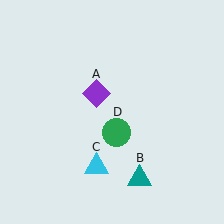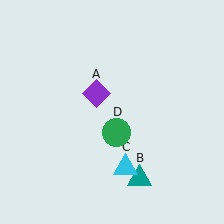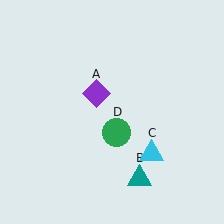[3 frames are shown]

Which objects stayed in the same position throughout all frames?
Purple diamond (object A) and teal triangle (object B) and green circle (object D) remained stationary.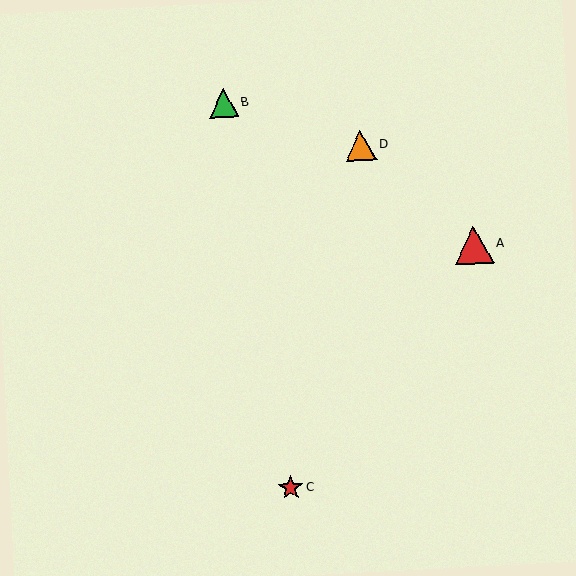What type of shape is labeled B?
Shape B is a green triangle.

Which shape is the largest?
The red triangle (labeled A) is the largest.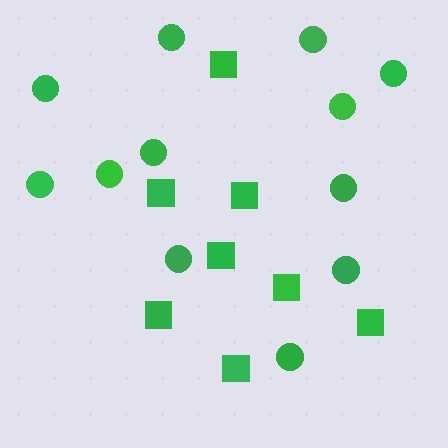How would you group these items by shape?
There are 2 groups: one group of squares (8) and one group of circles (12).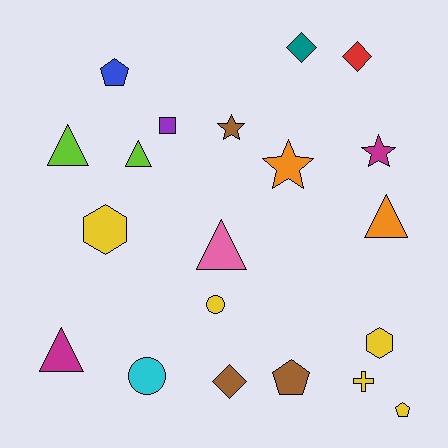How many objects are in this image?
There are 20 objects.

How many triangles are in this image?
There are 5 triangles.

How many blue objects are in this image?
There is 1 blue object.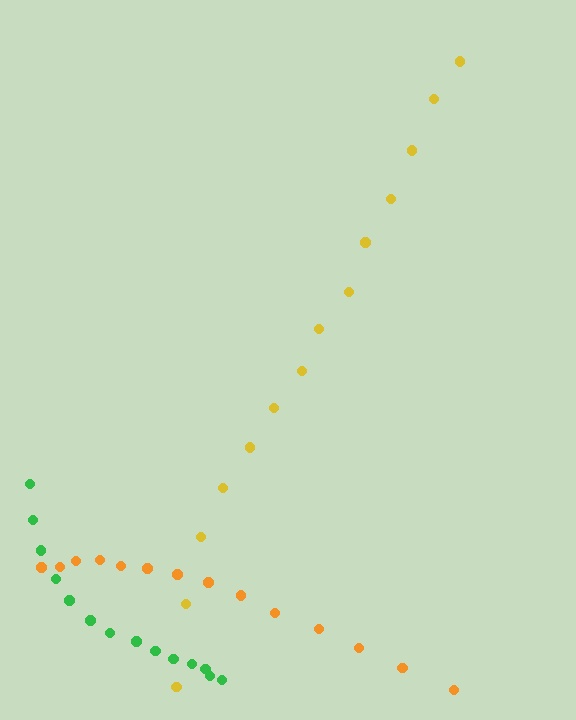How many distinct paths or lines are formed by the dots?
There are 3 distinct paths.